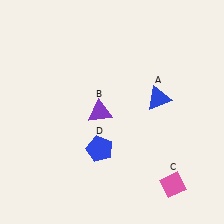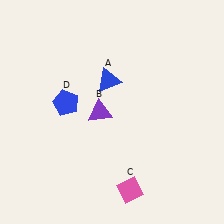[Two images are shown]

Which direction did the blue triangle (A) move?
The blue triangle (A) moved left.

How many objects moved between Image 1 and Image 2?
3 objects moved between the two images.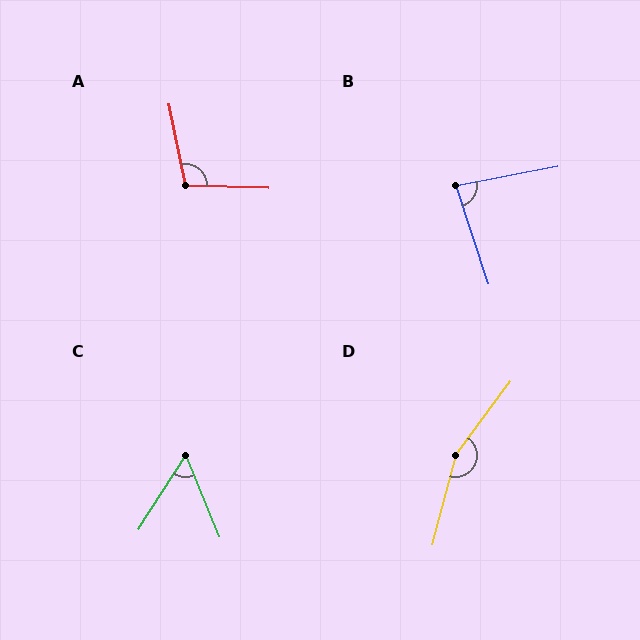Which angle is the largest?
D, at approximately 158 degrees.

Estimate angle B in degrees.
Approximately 83 degrees.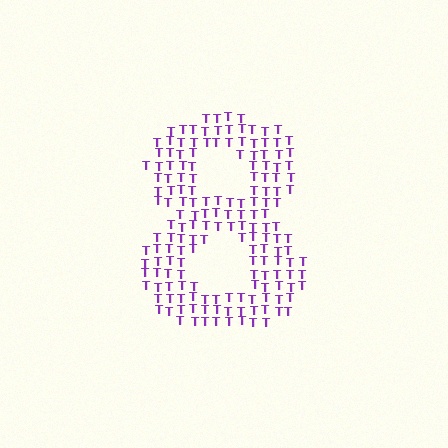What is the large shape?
The large shape is the digit 8.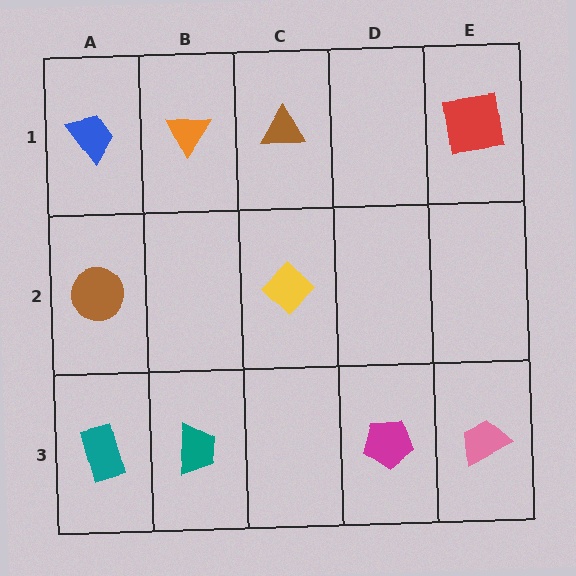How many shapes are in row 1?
4 shapes.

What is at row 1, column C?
A brown triangle.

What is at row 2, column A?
A brown circle.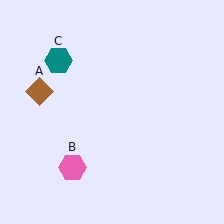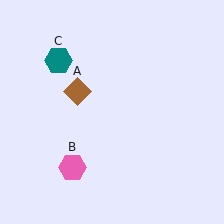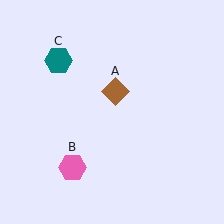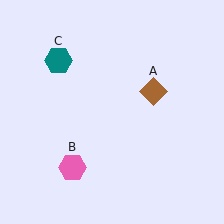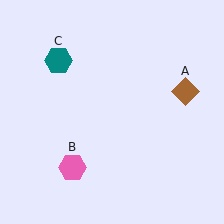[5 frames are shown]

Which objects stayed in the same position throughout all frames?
Pink hexagon (object B) and teal hexagon (object C) remained stationary.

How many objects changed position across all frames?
1 object changed position: brown diamond (object A).